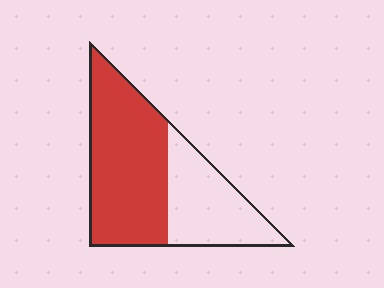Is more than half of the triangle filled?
Yes.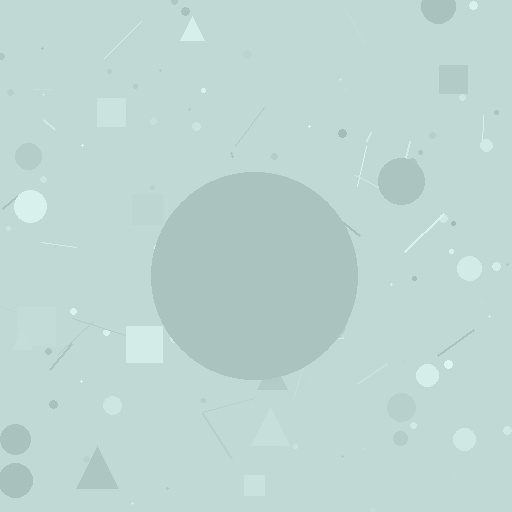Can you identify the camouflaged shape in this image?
The camouflaged shape is a circle.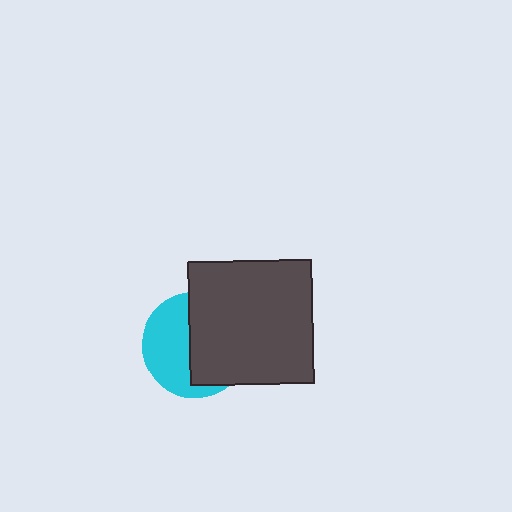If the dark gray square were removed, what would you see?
You would see the complete cyan circle.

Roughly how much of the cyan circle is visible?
About half of it is visible (roughly 47%).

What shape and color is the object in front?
The object in front is a dark gray square.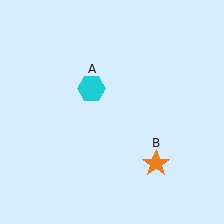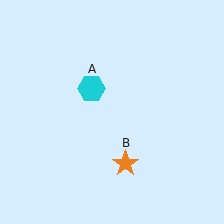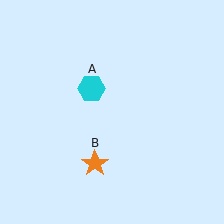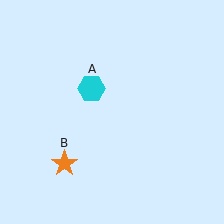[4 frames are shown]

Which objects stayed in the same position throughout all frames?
Cyan hexagon (object A) remained stationary.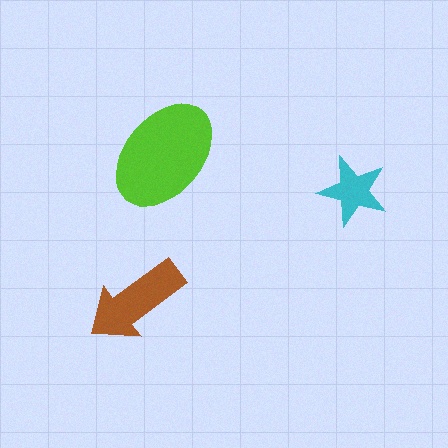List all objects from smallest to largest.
The cyan star, the brown arrow, the lime ellipse.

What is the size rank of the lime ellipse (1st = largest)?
1st.